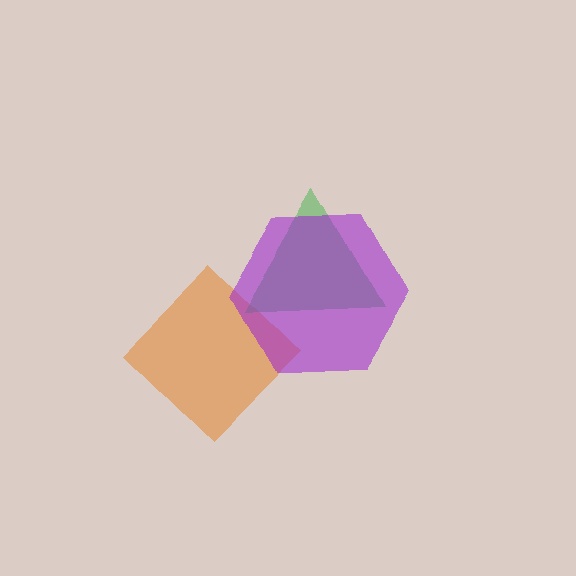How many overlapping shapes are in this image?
There are 3 overlapping shapes in the image.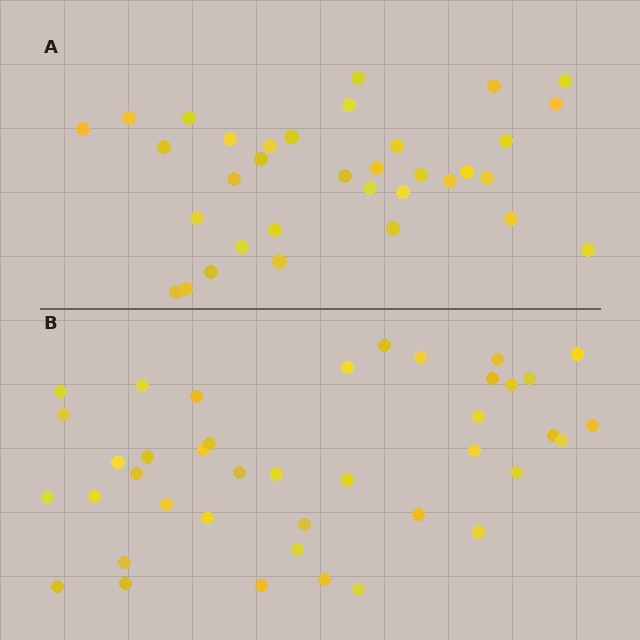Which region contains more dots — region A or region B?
Region B (the bottom region) has more dots.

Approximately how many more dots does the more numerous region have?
Region B has about 6 more dots than region A.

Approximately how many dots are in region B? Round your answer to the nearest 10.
About 40 dots.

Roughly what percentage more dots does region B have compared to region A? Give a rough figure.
About 20% more.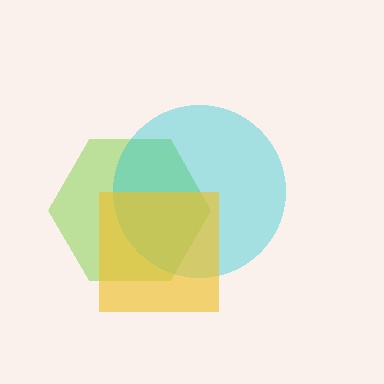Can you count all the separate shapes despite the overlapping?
Yes, there are 3 separate shapes.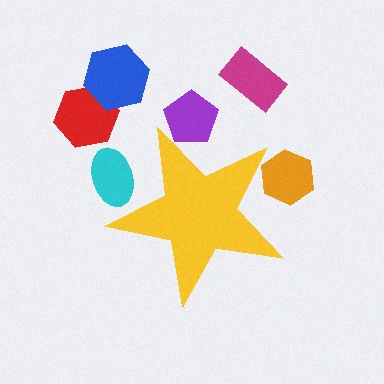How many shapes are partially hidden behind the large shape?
3 shapes are partially hidden.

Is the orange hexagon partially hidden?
Yes, the orange hexagon is partially hidden behind the yellow star.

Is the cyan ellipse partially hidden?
Yes, the cyan ellipse is partially hidden behind the yellow star.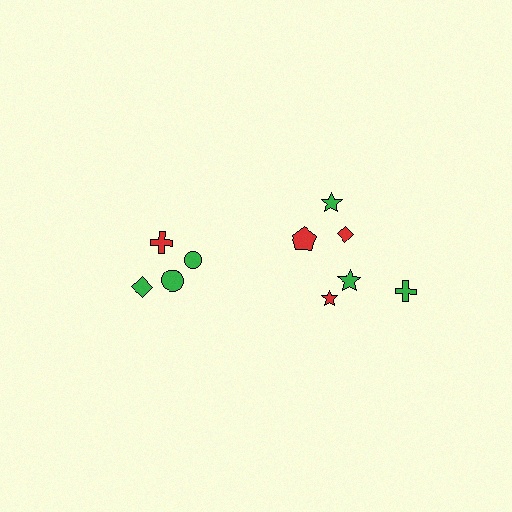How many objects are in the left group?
There are 4 objects.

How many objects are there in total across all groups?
There are 10 objects.